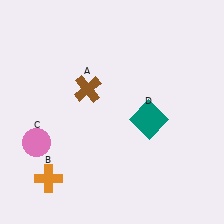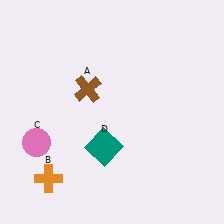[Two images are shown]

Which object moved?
The teal square (D) moved left.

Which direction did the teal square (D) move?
The teal square (D) moved left.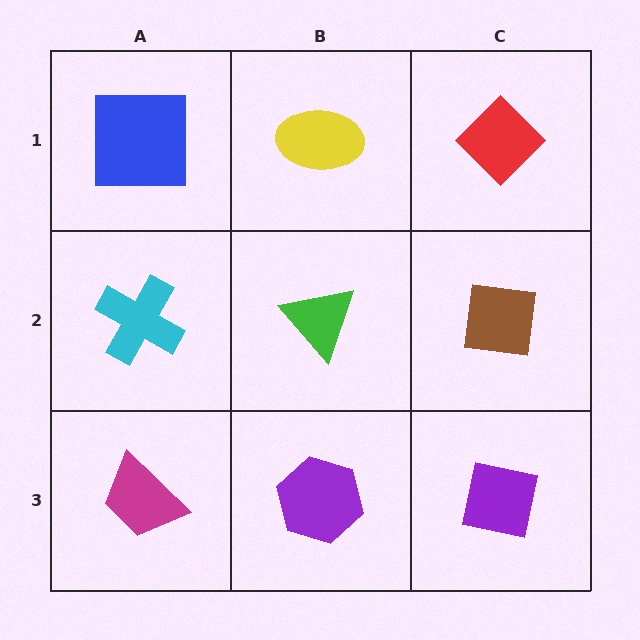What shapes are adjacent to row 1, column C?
A brown square (row 2, column C), a yellow ellipse (row 1, column B).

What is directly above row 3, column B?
A green triangle.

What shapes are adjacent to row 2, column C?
A red diamond (row 1, column C), a purple square (row 3, column C), a green triangle (row 2, column B).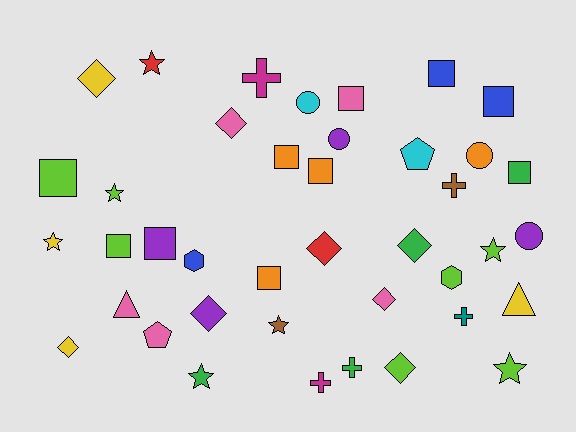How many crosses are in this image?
There are 5 crosses.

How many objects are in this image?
There are 40 objects.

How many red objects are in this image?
There are 2 red objects.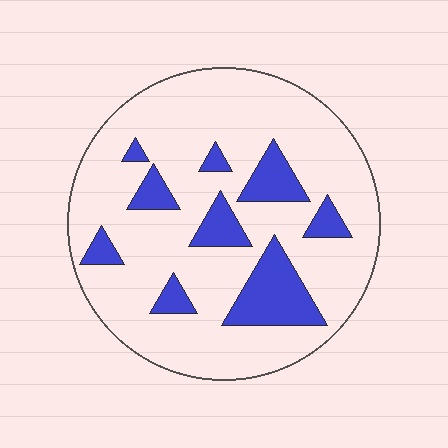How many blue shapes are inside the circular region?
9.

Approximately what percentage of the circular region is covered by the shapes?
Approximately 20%.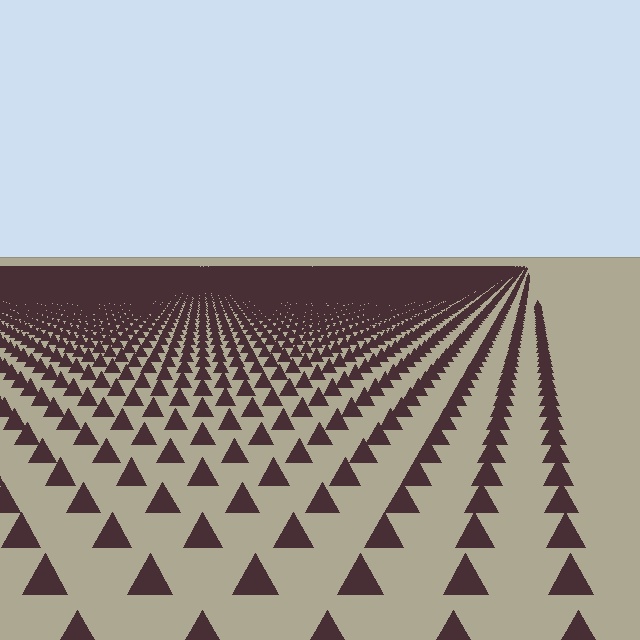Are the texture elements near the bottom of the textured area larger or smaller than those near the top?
Larger. Near the bottom, elements are closer to the viewer and appear at a bigger on-screen size.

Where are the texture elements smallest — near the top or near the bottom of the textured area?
Near the top.